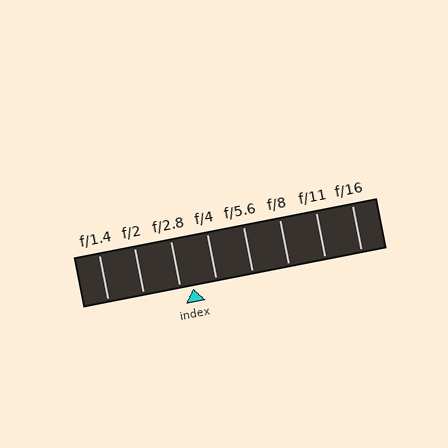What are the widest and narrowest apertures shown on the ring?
The widest aperture shown is f/1.4 and the narrowest is f/16.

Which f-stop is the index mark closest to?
The index mark is closest to f/2.8.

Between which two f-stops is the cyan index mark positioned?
The index mark is between f/2.8 and f/4.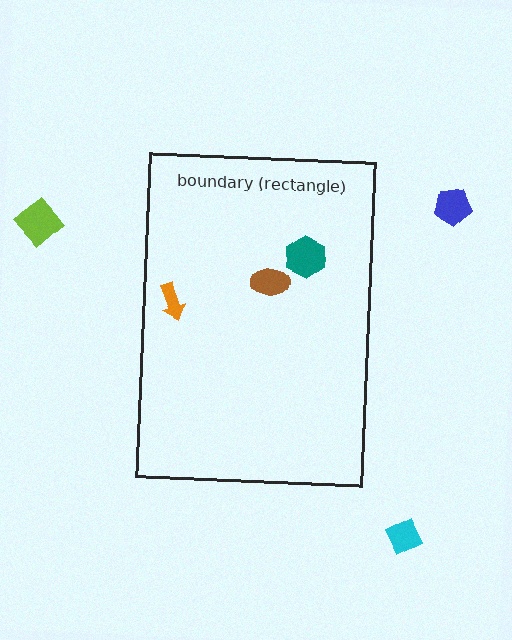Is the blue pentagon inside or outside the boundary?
Outside.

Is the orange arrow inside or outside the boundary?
Inside.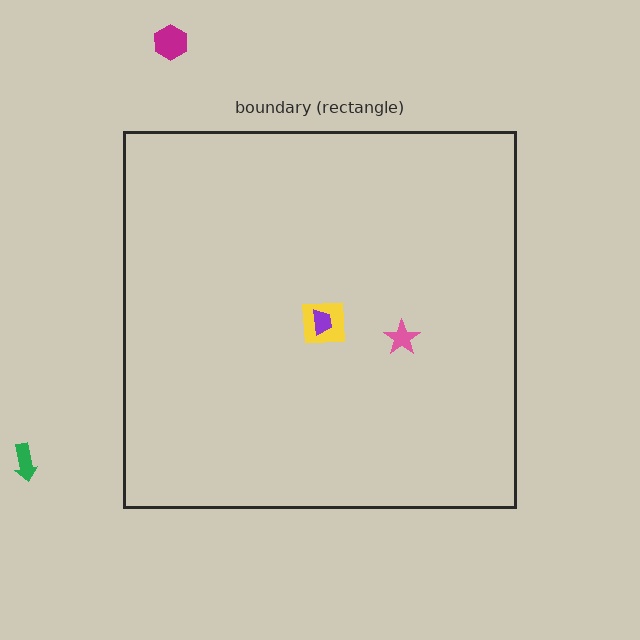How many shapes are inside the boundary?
3 inside, 2 outside.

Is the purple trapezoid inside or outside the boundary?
Inside.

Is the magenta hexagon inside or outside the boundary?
Outside.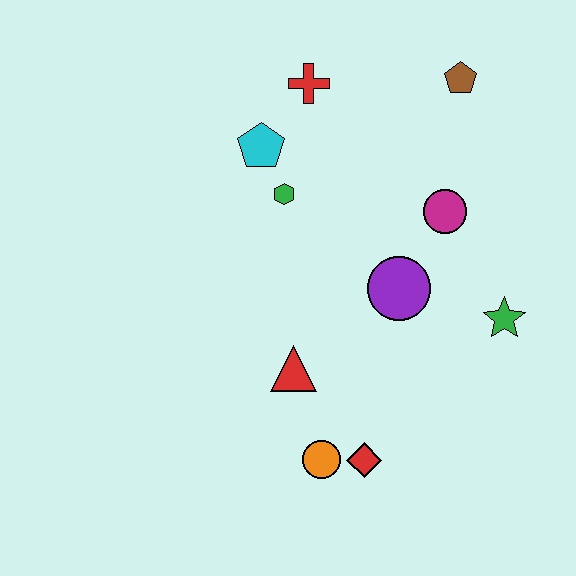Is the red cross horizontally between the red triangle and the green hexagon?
No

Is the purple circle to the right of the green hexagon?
Yes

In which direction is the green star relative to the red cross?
The green star is below the red cross.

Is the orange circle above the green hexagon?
No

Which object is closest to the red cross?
The cyan pentagon is closest to the red cross.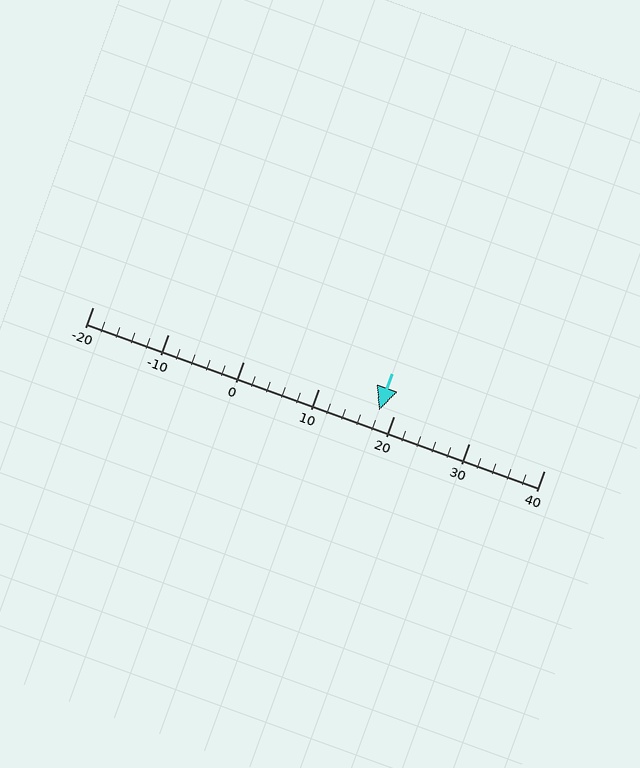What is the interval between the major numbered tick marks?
The major tick marks are spaced 10 units apart.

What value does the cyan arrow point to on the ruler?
The cyan arrow points to approximately 18.